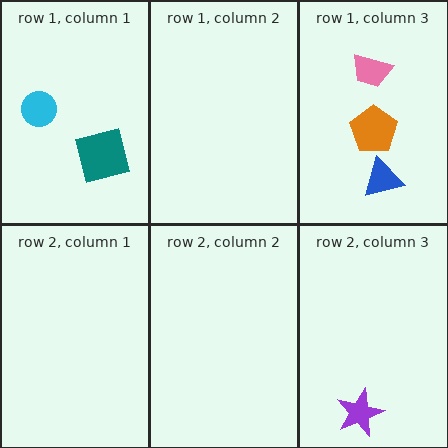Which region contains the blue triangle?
The row 1, column 3 region.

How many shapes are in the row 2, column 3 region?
1.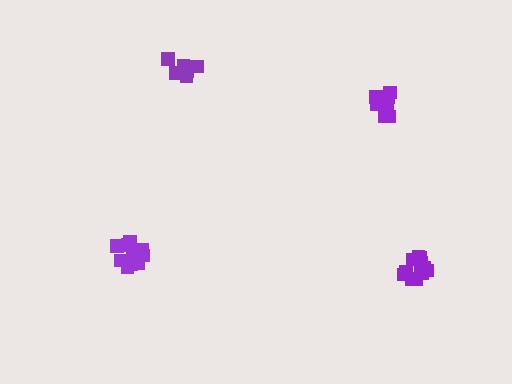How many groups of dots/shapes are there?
There are 4 groups.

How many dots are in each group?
Group 1: 9 dots, Group 2: 13 dots, Group 3: 10 dots, Group 4: 8 dots (40 total).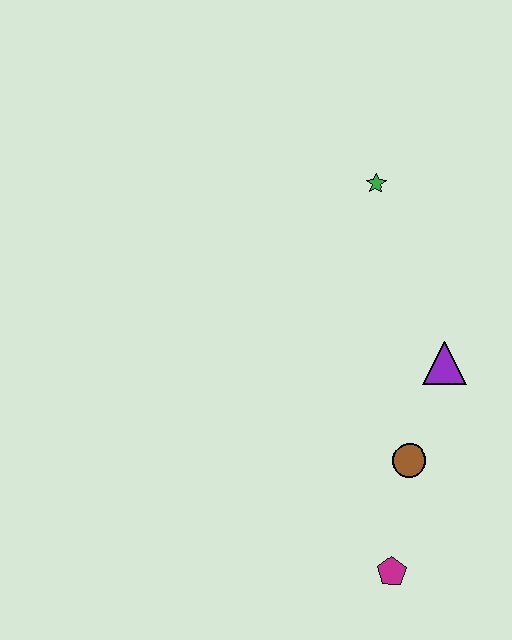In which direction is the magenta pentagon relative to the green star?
The magenta pentagon is below the green star.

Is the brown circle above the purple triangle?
No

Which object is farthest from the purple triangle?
The magenta pentagon is farthest from the purple triangle.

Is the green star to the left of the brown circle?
Yes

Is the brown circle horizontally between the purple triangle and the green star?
Yes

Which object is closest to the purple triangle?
The brown circle is closest to the purple triangle.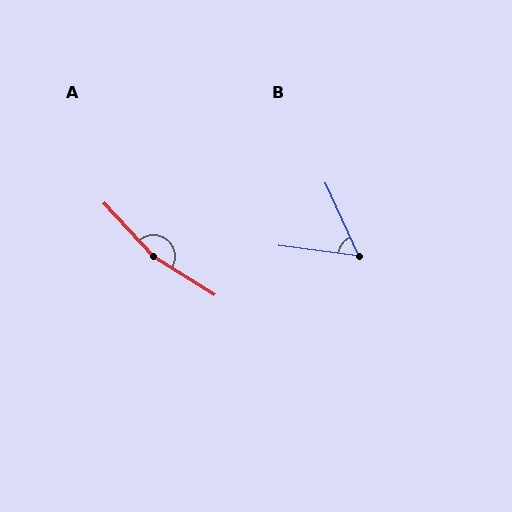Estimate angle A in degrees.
Approximately 165 degrees.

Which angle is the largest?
A, at approximately 165 degrees.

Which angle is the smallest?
B, at approximately 58 degrees.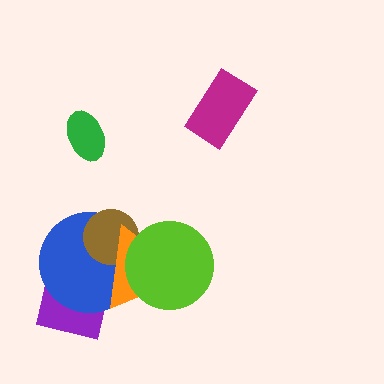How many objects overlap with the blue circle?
4 objects overlap with the blue circle.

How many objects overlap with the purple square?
1 object overlaps with the purple square.